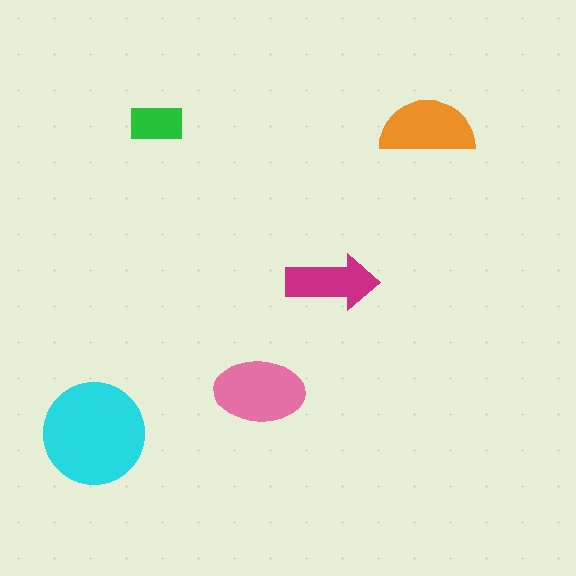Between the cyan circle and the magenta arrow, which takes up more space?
The cyan circle.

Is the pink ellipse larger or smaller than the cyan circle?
Smaller.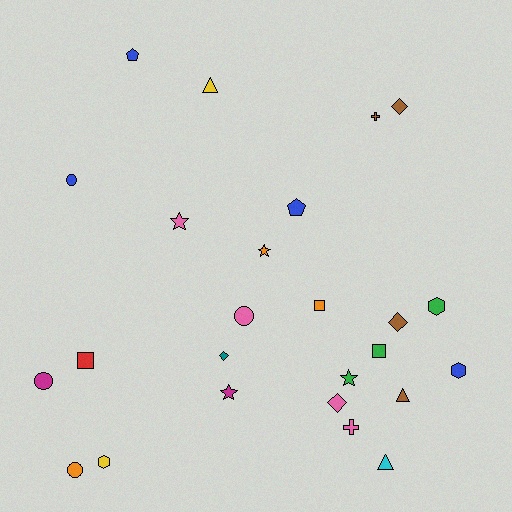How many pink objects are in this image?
There are 4 pink objects.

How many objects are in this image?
There are 25 objects.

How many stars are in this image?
There are 4 stars.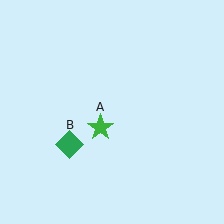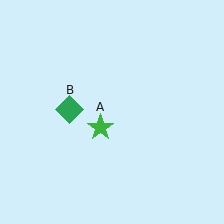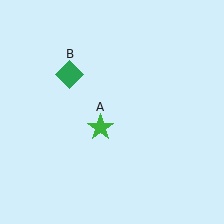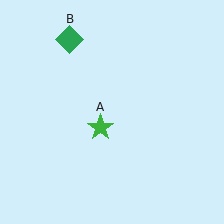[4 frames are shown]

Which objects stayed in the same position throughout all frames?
Green star (object A) remained stationary.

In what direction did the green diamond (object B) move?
The green diamond (object B) moved up.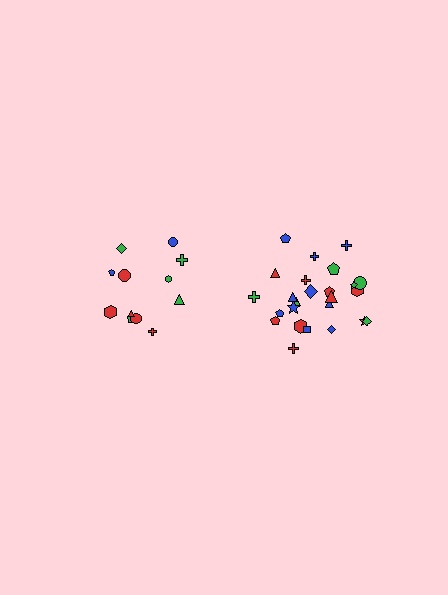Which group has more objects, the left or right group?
The right group.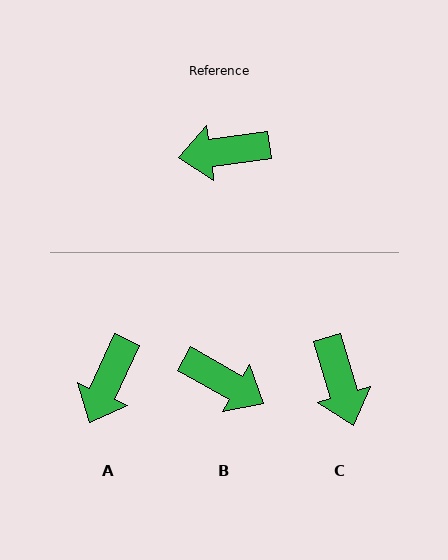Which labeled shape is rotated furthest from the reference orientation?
B, about 143 degrees away.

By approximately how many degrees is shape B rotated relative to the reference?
Approximately 143 degrees counter-clockwise.